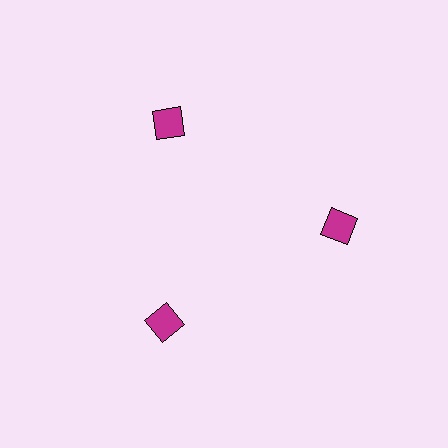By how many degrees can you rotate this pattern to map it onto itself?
The pattern maps onto itself every 120 degrees of rotation.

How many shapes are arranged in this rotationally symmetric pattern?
There are 3 shapes, arranged in 3 groups of 1.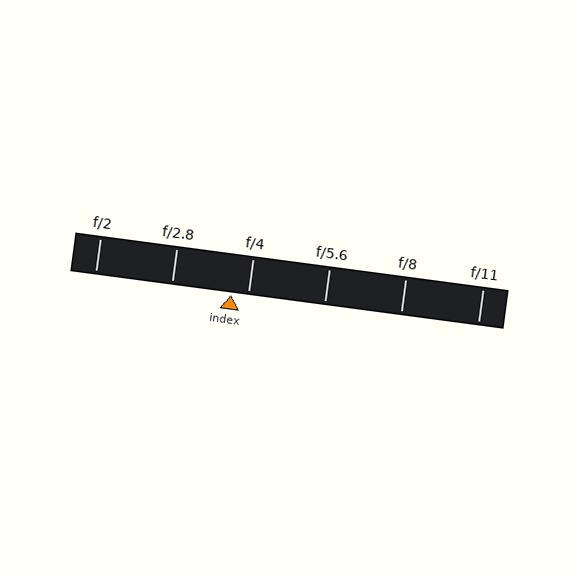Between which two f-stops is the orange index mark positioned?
The index mark is between f/2.8 and f/4.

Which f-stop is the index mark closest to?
The index mark is closest to f/4.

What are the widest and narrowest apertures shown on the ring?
The widest aperture shown is f/2 and the narrowest is f/11.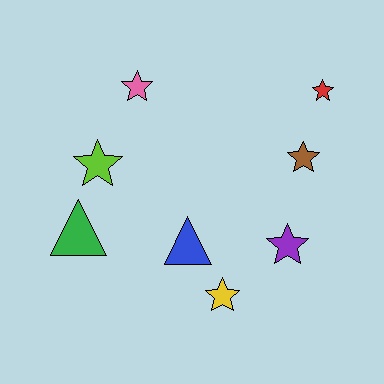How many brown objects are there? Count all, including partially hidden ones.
There is 1 brown object.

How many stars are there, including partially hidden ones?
There are 6 stars.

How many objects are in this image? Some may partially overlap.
There are 8 objects.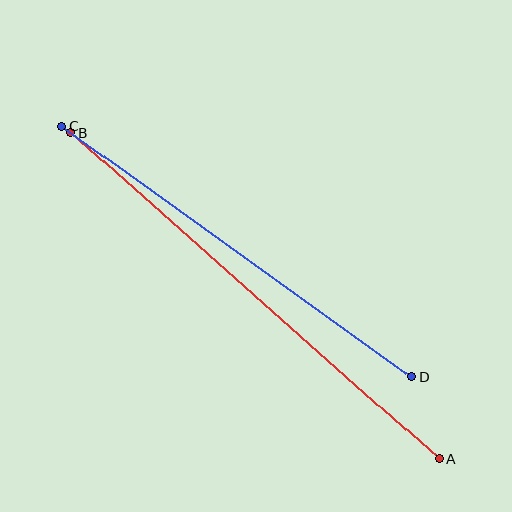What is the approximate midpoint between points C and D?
The midpoint is at approximately (237, 252) pixels.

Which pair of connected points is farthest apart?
Points A and B are farthest apart.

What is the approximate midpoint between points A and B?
The midpoint is at approximately (255, 296) pixels.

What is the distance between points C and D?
The distance is approximately 431 pixels.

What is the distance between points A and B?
The distance is approximately 493 pixels.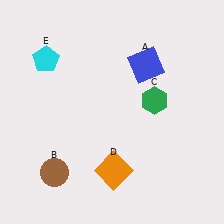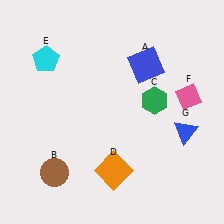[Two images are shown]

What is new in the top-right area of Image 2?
A pink diamond (F) was added in the top-right area of Image 2.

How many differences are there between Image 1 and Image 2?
There are 2 differences between the two images.